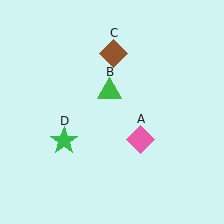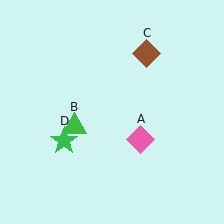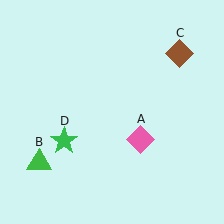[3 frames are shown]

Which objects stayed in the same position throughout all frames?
Pink diamond (object A) and green star (object D) remained stationary.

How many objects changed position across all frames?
2 objects changed position: green triangle (object B), brown diamond (object C).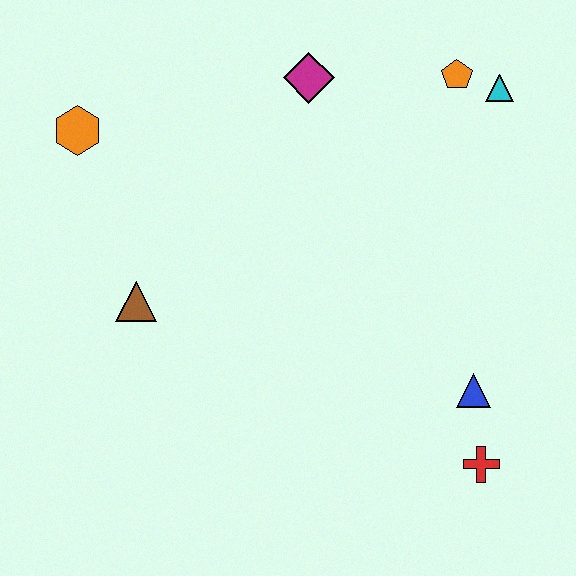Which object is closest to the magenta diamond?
The orange pentagon is closest to the magenta diamond.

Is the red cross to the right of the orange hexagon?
Yes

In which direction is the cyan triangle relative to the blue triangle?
The cyan triangle is above the blue triangle.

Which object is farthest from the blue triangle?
The orange hexagon is farthest from the blue triangle.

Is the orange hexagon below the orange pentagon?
Yes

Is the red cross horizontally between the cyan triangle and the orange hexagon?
Yes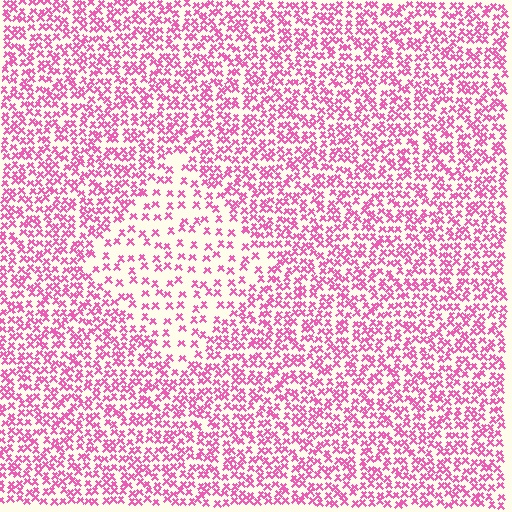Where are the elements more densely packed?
The elements are more densely packed outside the diamond boundary.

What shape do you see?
I see a diamond.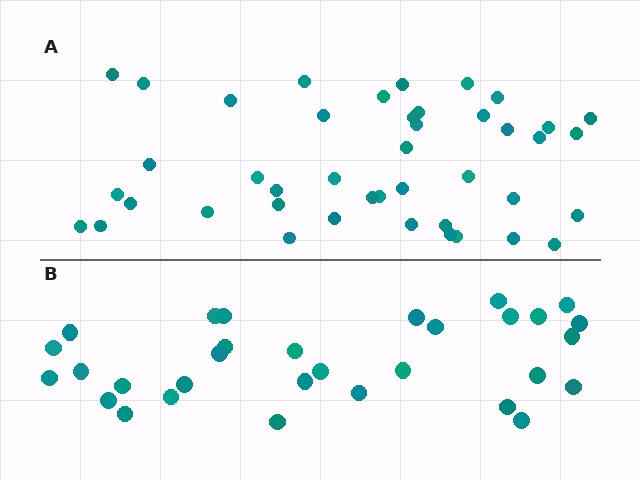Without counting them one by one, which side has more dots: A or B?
Region A (the top region) has more dots.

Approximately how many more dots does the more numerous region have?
Region A has roughly 12 or so more dots than region B.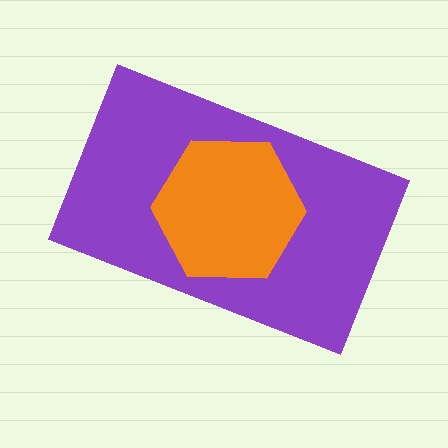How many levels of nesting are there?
2.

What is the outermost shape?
The purple rectangle.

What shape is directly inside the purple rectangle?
The orange hexagon.